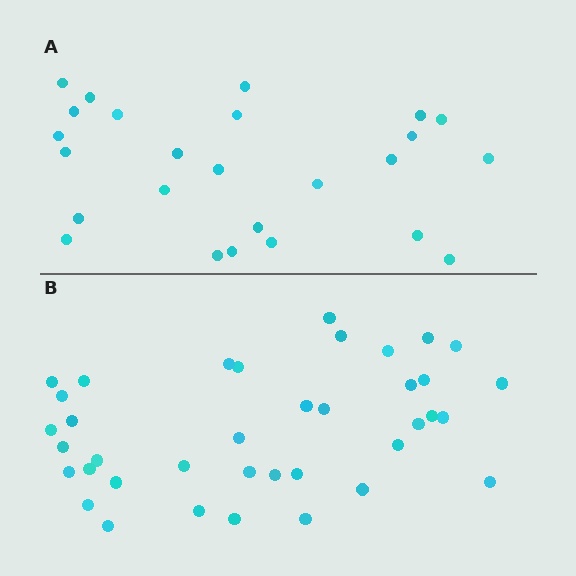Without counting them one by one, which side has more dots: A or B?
Region B (the bottom region) has more dots.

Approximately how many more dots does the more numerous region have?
Region B has approximately 15 more dots than region A.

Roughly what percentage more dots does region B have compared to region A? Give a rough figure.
About 50% more.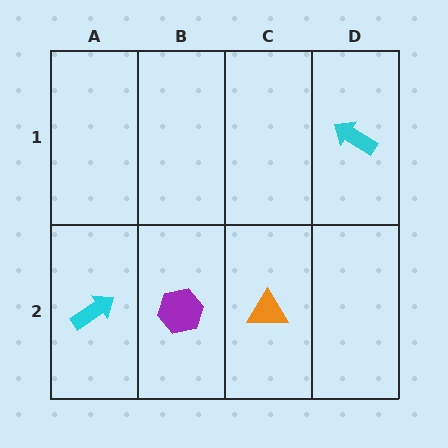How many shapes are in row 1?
1 shape.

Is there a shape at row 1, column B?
No, that cell is empty.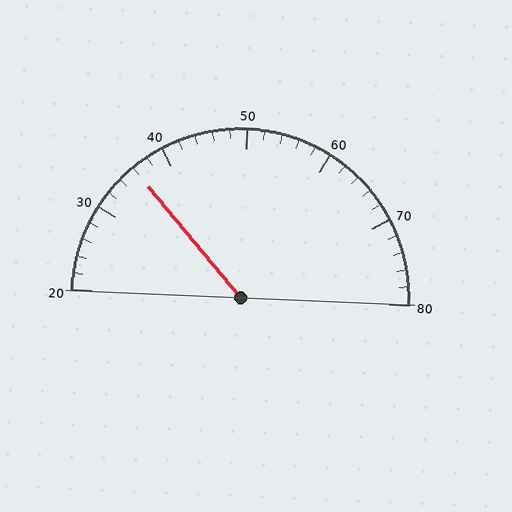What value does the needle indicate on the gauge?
The needle indicates approximately 36.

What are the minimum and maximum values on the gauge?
The gauge ranges from 20 to 80.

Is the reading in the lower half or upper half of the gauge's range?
The reading is in the lower half of the range (20 to 80).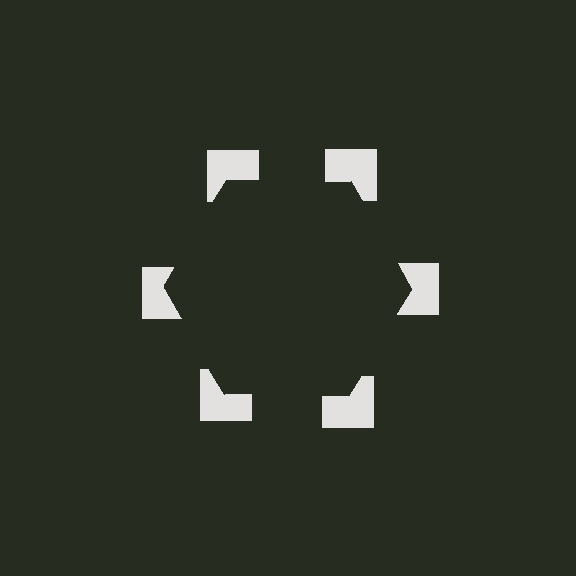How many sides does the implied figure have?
6 sides.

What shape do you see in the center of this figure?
An illusory hexagon — its edges are inferred from the aligned wedge cuts in the notched squares, not physically drawn.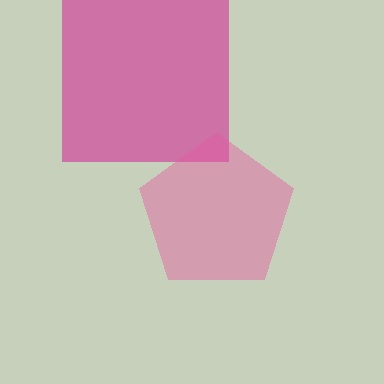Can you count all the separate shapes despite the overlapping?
Yes, there are 2 separate shapes.